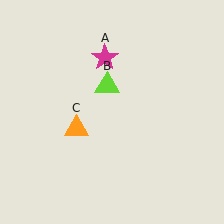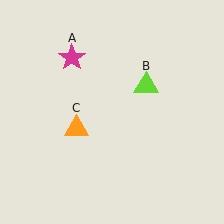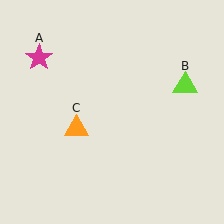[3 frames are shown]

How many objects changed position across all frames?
2 objects changed position: magenta star (object A), lime triangle (object B).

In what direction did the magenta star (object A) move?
The magenta star (object A) moved left.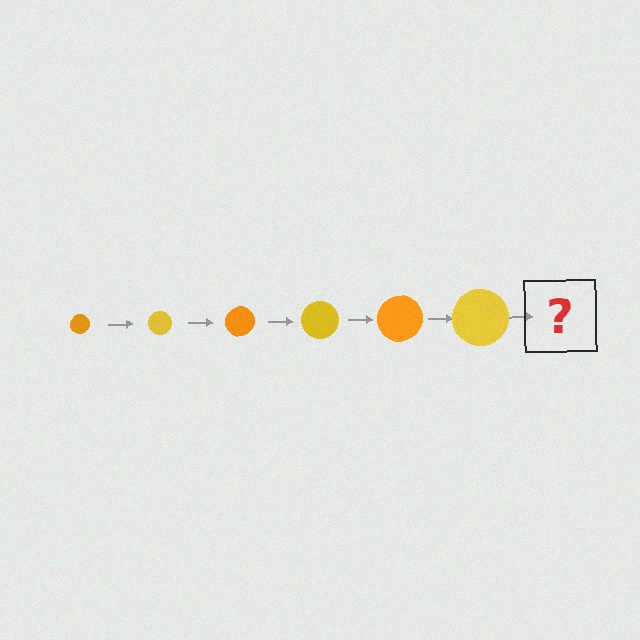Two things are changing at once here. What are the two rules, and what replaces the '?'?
The two rules are that the circle grows larger each step and the color cycles through orange and yellow. The '?' should be an orange circle, larger than the previous one.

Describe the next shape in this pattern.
It should be an orange circle, larger than the previous one.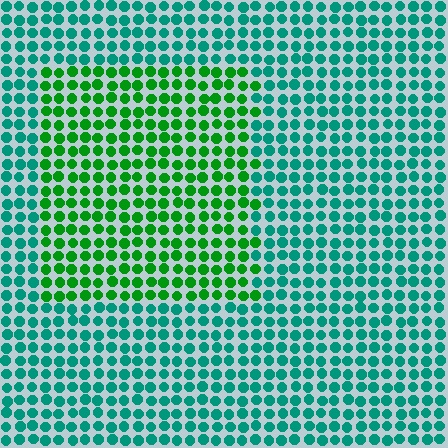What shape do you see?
I see a rectangle.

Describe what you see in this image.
The image is filled with small teal elements in a uniform arrangement. A rectangle-shaped region is visible where the elements are tinted to a slightly different hue, forming a subtle color boundary.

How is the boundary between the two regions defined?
The boundary is defined purely by a slight shift in hue (about 43 degrees). Spacing, size, and orientation are identical on both sides.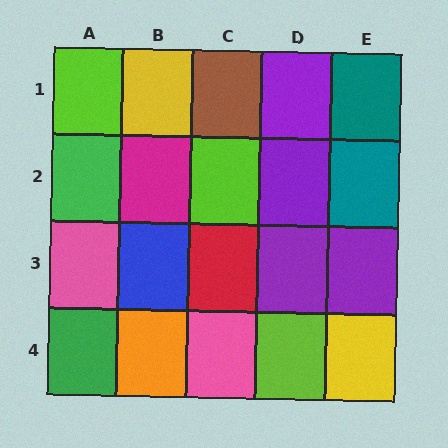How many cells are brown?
1 cell is brown.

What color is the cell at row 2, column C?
Lime.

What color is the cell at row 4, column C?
Pink.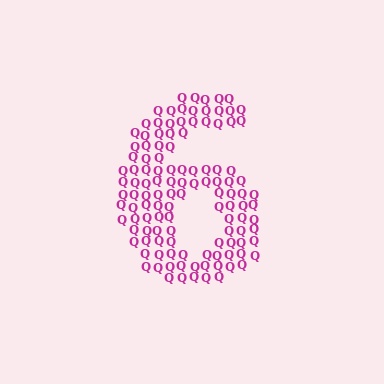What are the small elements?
The small elements are letter Q's.